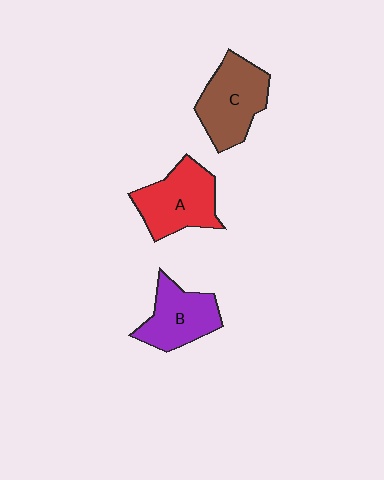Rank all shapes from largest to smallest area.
From largest to smallest: C (brown), A (red), B (purple).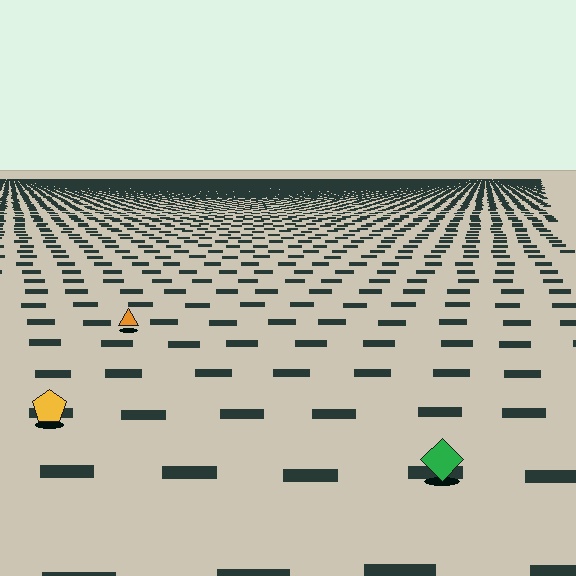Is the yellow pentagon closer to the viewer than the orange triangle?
Yes. The yellow pentagon is closer — you can tell from the texture gradient: the ground texture is coarser near it.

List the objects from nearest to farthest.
From nearest to farthest: the green diamond, the yellow pentagon, the orange triangle.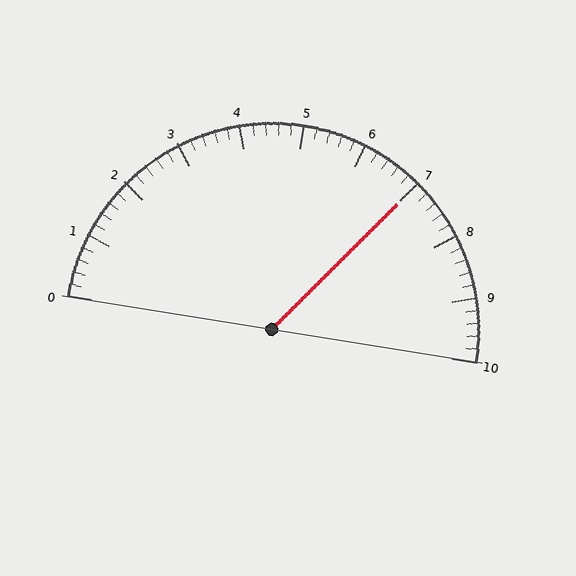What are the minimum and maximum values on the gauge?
The gauge ranges from 0 to 10.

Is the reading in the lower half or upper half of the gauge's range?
The reading is in the upper half of the range (0 to 10).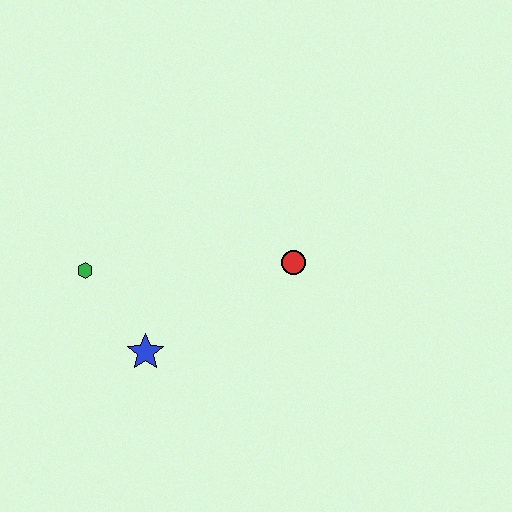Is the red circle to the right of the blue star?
Yes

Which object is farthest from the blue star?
The red circle is farthest from the blue star.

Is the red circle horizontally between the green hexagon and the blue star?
No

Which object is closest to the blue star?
The green hexagon is closest to the blue star.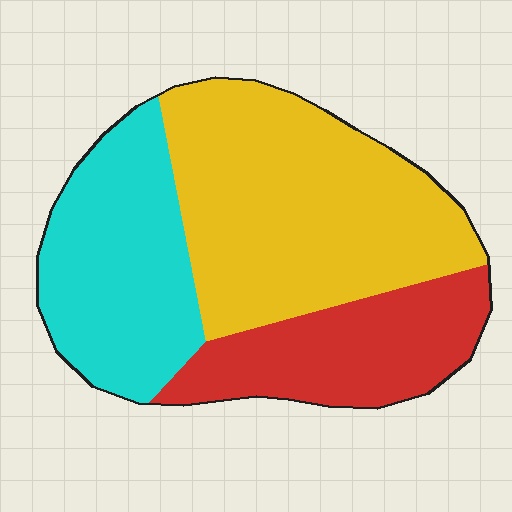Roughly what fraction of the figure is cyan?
Cyan covers 30% of the figure.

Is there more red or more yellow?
Yellow.